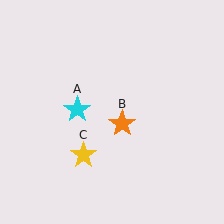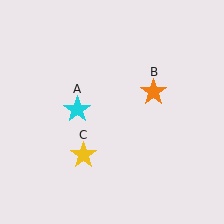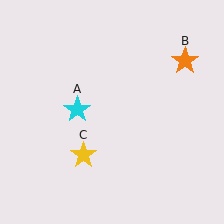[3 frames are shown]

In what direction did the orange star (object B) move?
The orange star (object B) moved up and to the right.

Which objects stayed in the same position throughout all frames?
Cyan star (object A) and yellow star (object C) remained stationary.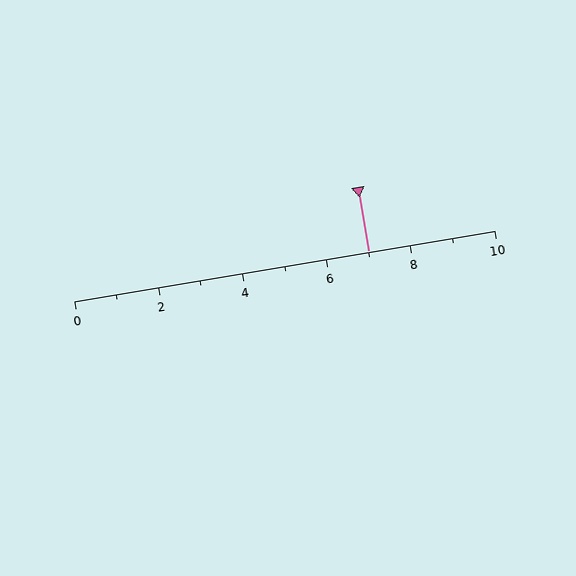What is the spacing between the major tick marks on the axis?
The major ticks are spaced 2 apart.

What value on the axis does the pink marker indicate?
The marker indicates approximately 7.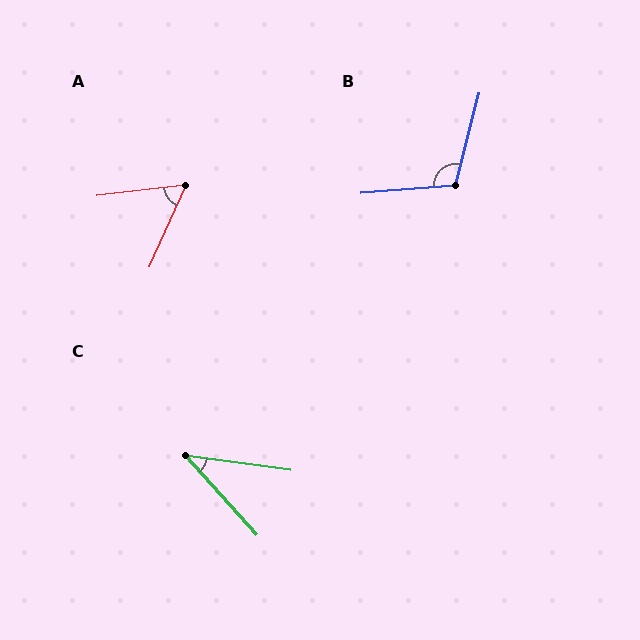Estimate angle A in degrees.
Approximately 59 degrees.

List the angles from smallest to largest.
C (40°), A (59°), B (109°).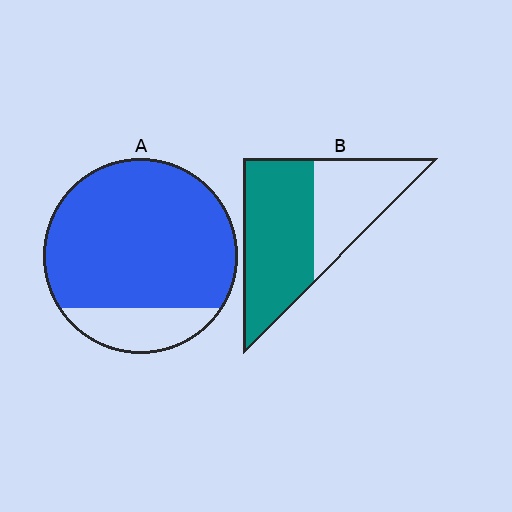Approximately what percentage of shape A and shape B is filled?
A is approximately 80% and B is approximately 60%.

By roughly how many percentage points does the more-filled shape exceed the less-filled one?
By roughly 25 percentage points (A over B).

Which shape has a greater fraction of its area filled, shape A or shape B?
Shape A.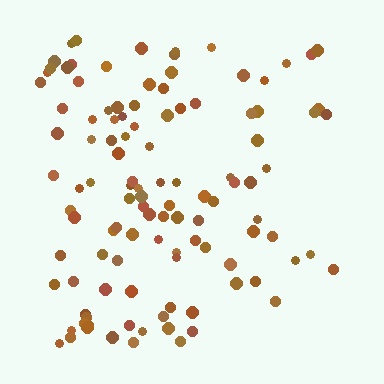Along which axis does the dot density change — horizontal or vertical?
Horizontal.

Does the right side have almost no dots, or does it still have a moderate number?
Still a moderate number, just noticeably fewer than the left.